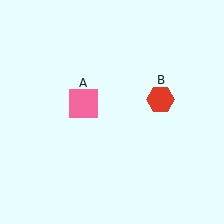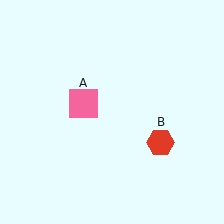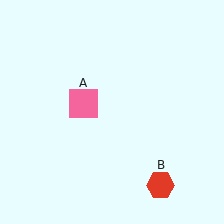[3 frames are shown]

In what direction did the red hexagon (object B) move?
The red hexagon (object B) moved down.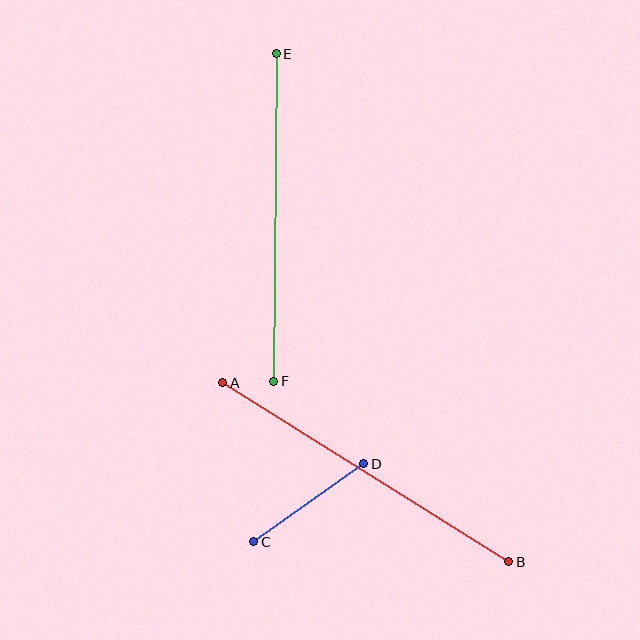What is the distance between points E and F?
The distance is approximately 328 pixels.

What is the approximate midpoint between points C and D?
The midpoint is at approximately (309, 503) pixels.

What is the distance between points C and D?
The distance is approximately 135 pixels.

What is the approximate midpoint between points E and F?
The midpoint is at approximately (275, 218) pixels.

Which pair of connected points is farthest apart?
Points A and B are farthest apart.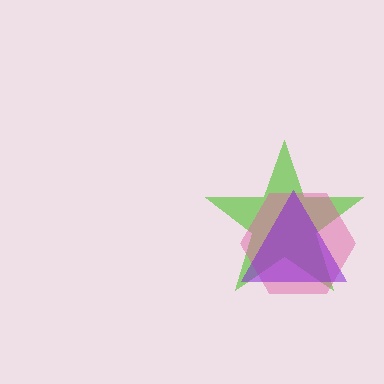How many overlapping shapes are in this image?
There are 3 overlapping shapes in the image.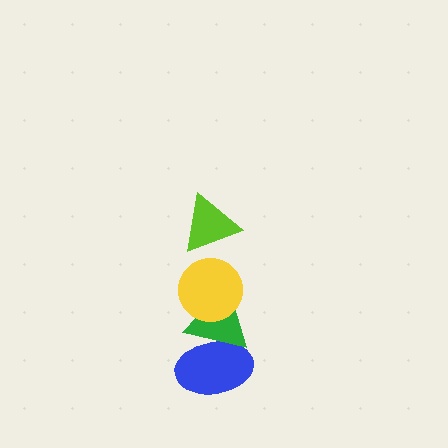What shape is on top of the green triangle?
The yellow circle is on top of the green triangle.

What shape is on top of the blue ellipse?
The green triangle is on top of the blue ellipse.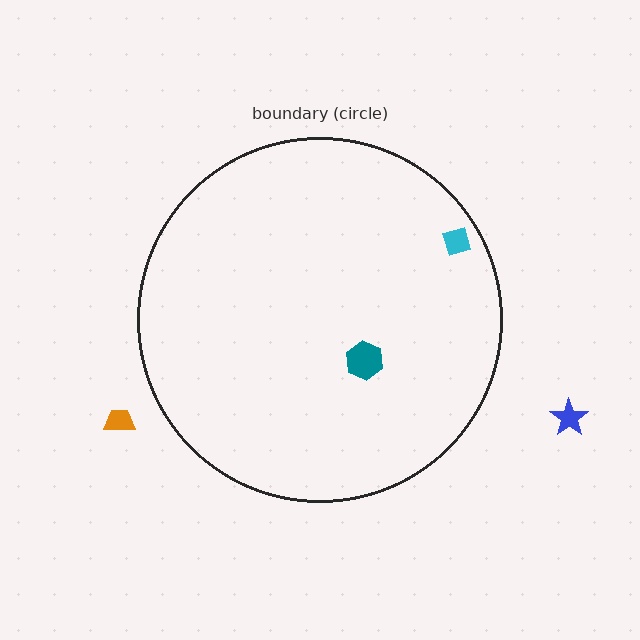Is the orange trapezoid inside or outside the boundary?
Outside.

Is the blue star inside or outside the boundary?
Outside.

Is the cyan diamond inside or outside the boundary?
Inside.